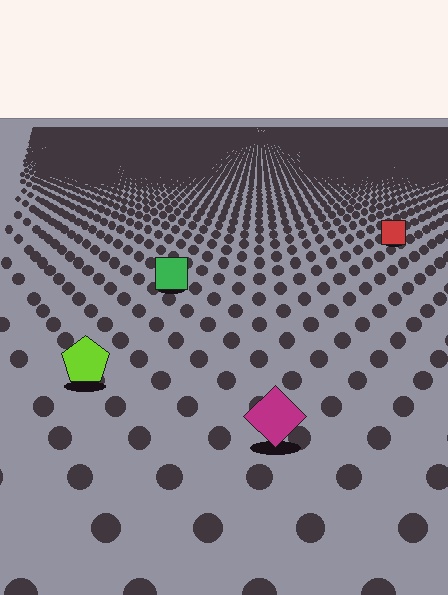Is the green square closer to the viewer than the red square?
Yes. The green square is closer — you can tell from the texture gradient: the ground texture is coarser near it.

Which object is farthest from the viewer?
The red square is farthest from the viewer. It appears smaller and the ground texture around it is denser.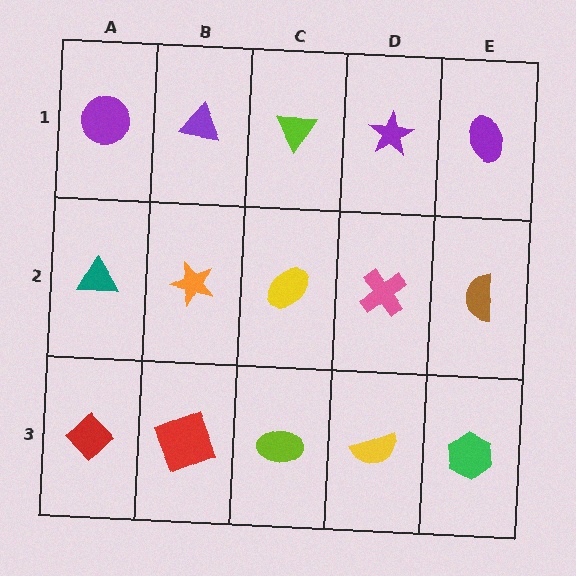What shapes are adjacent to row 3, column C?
A yellow ellipse (row 2, column C), a red square (row 3, column B), a yellow semicircle (row 3, column D).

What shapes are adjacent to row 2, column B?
A purple triangle (row 1, column B), a red square (row 3, column B), a teal triangle (row 2, column A), a yellow ellipse (row 2, column C).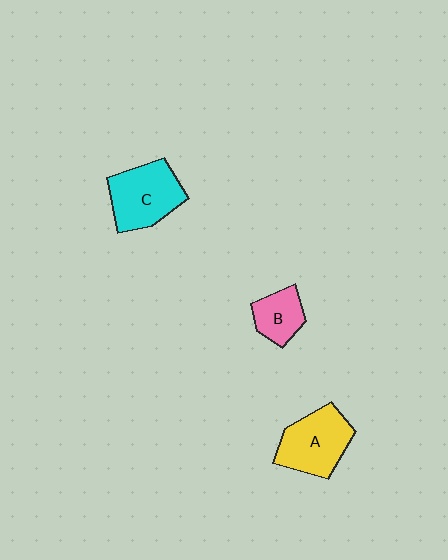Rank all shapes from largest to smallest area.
From largest to smallest: C (cyan), A (yellow), B (pink).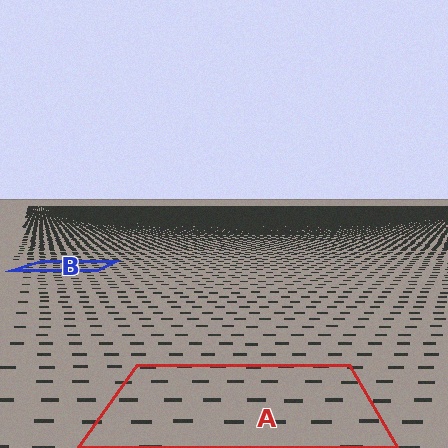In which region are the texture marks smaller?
The texture marks are smaller in region B, because it is farther away.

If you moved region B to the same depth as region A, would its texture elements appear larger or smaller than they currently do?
They would appear larger. At a closer depth, the same texture elements are projected at a bigger on-screen size.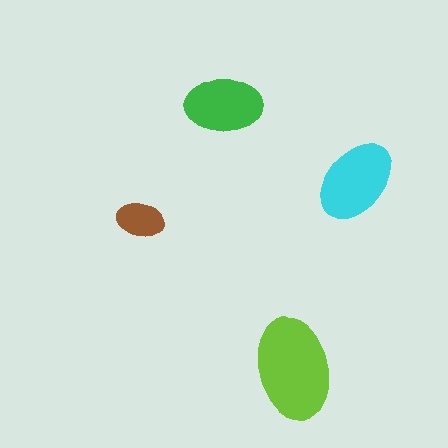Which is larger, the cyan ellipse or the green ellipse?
The cyan one.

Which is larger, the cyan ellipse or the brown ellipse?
The cyan one.